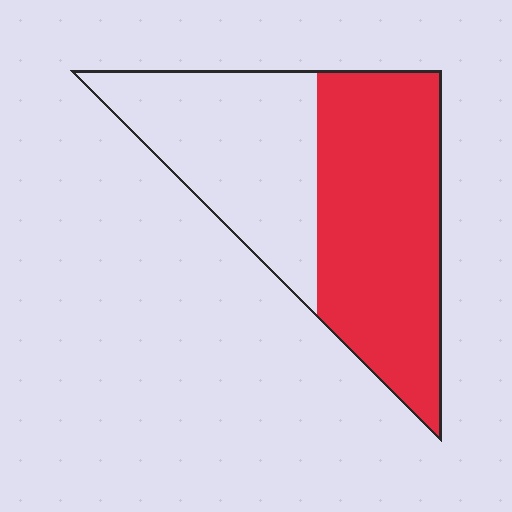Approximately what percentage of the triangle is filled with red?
Approximately 55%.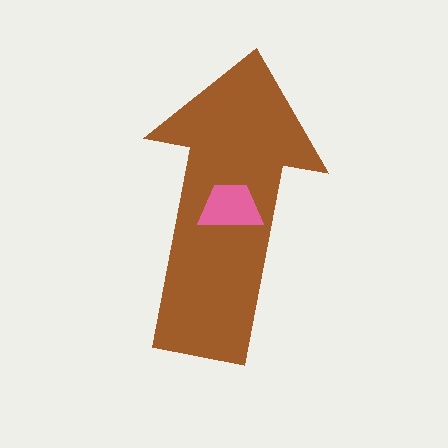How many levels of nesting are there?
2.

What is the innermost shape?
The pink trapezoid.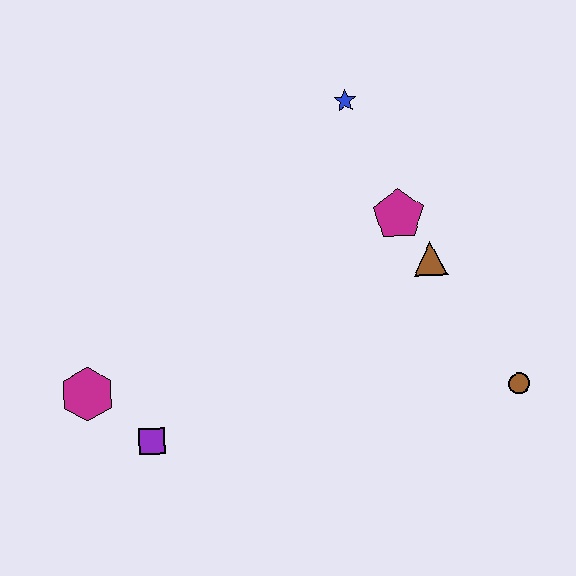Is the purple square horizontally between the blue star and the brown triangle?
No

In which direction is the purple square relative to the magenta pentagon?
The purple square is to the left of the magenta pentagon.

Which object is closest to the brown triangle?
The magenta pentagon is closest to the brown triangle.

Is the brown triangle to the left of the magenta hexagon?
No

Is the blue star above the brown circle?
Yes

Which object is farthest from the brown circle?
The magenta hexagon is farthest from the brown circle.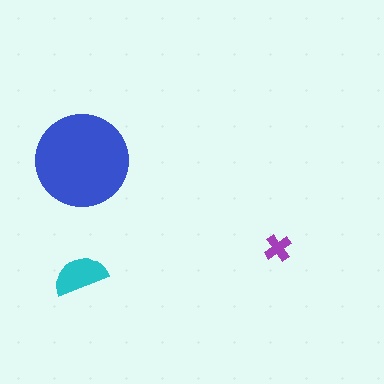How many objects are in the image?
There are 3 objects in the image.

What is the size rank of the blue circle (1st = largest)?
1st.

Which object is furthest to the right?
The purple cross is rightmost.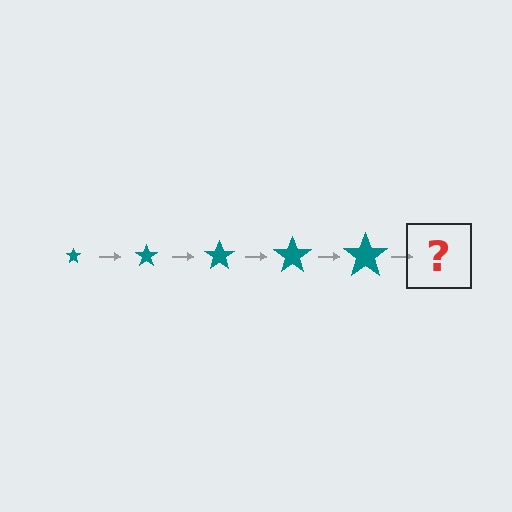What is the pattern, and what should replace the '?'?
The pattern is that the star gets progressively larger each step. The '?' should be a teal star, larger than the previous one.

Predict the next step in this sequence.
The next step is a teal star, larger than the previous one.